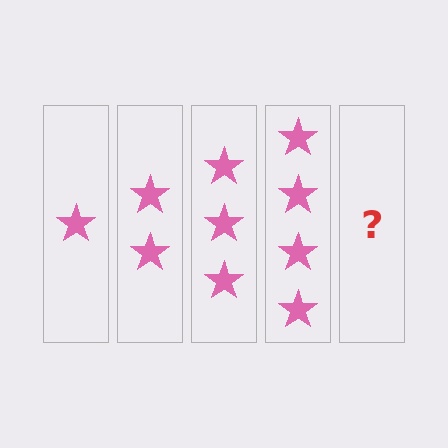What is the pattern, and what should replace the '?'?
The pattern is that each step adds one more star. The '?' should be 5 stars.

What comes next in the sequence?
The next element should be 5 stars.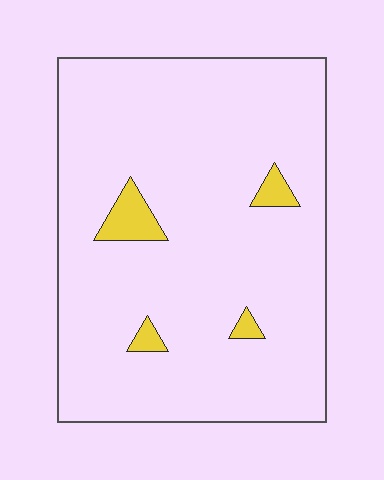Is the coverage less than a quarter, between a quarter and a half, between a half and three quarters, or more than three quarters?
Less than a quarter.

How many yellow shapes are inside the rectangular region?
4.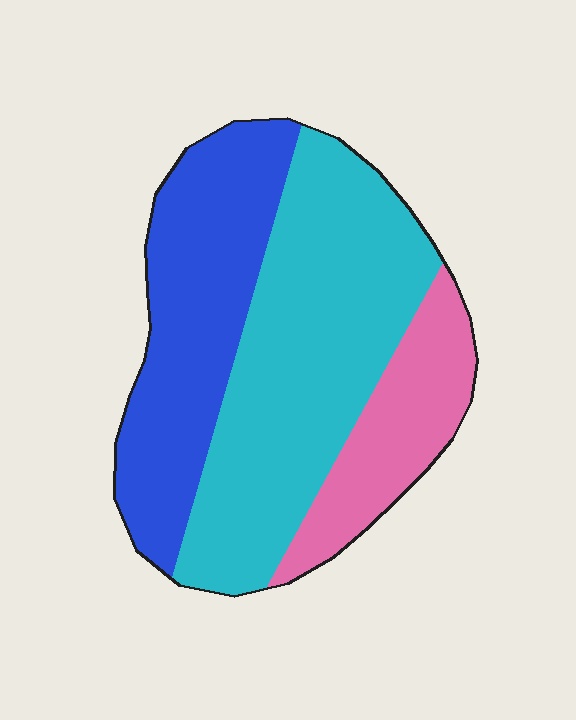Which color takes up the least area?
Pink, at roughly 20%.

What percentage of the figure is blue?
Blue covers around 35% of the figure.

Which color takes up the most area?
Cyan, at roughly 50%.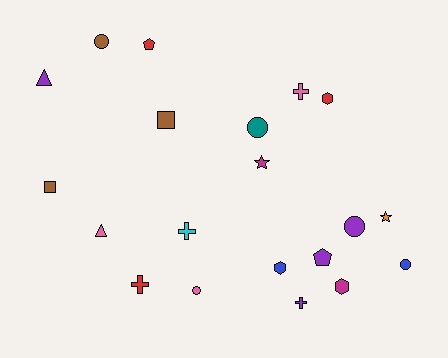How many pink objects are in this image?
There are 3 pink objects.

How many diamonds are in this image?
There are no diamonds.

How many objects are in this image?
There are 20 objects.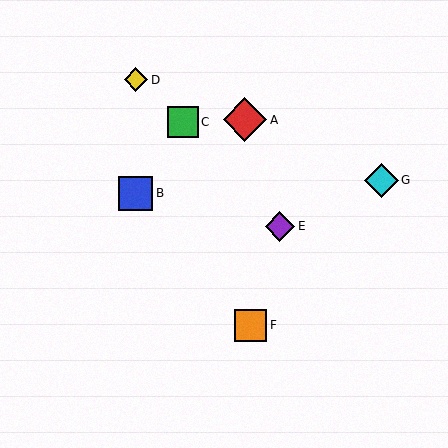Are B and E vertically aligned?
No, B is at x≈136 and E is at x≈280.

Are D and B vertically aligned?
Yes, both are at x≈136.